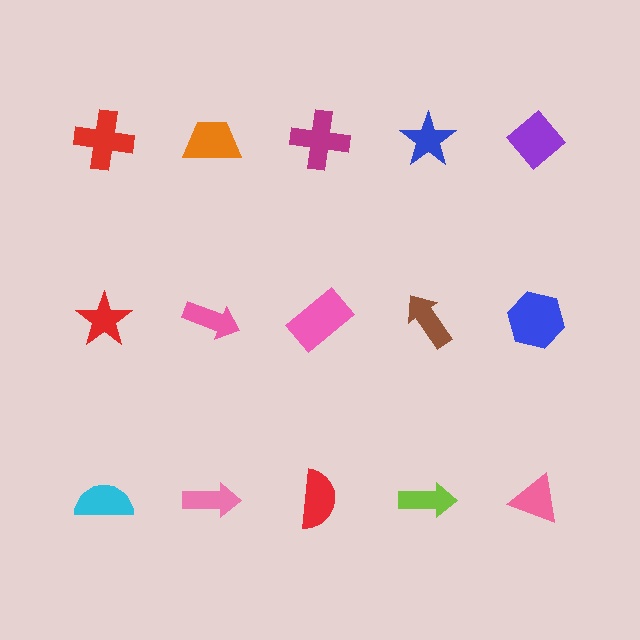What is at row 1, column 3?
A magenta cross.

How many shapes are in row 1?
5 shapes.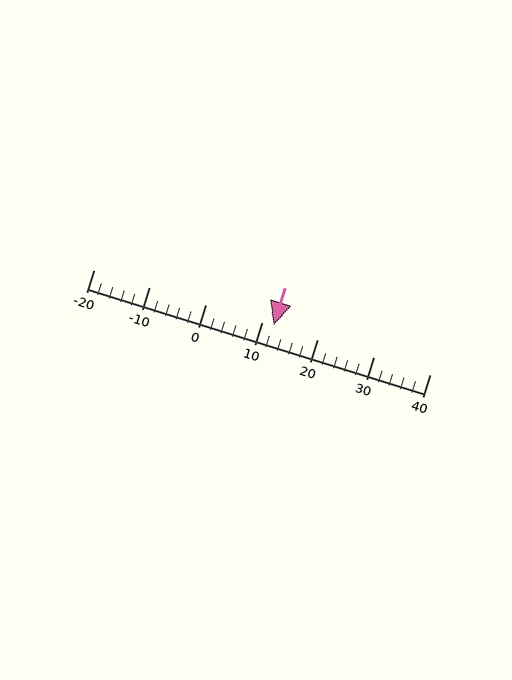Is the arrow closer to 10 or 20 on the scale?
The arrow is closer to 10.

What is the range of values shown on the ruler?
The ruler shows values from -20 to 40.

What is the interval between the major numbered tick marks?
The major tick marks are spaced 10 units apart.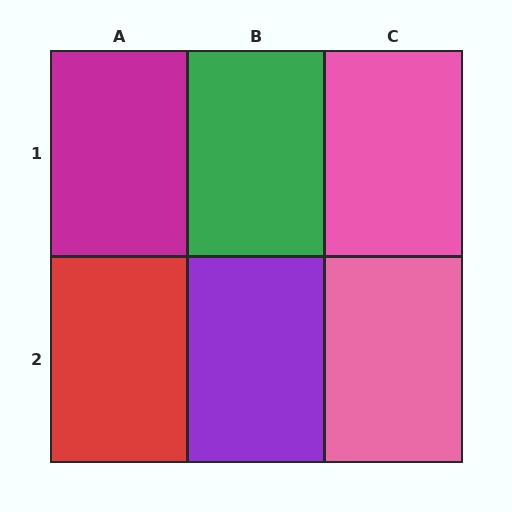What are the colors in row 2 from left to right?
Red, purple, pink.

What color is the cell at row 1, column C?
Pink.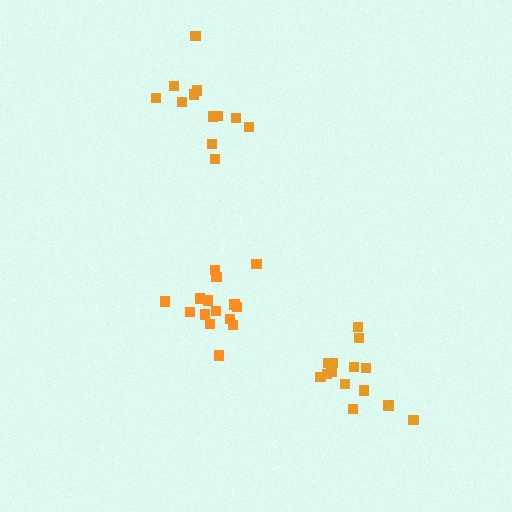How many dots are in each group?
Group 1: 15 dots, Group 2: 12 dots, Group 3: 15 dots (42 total).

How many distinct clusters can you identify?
There are 3 distinct clusters.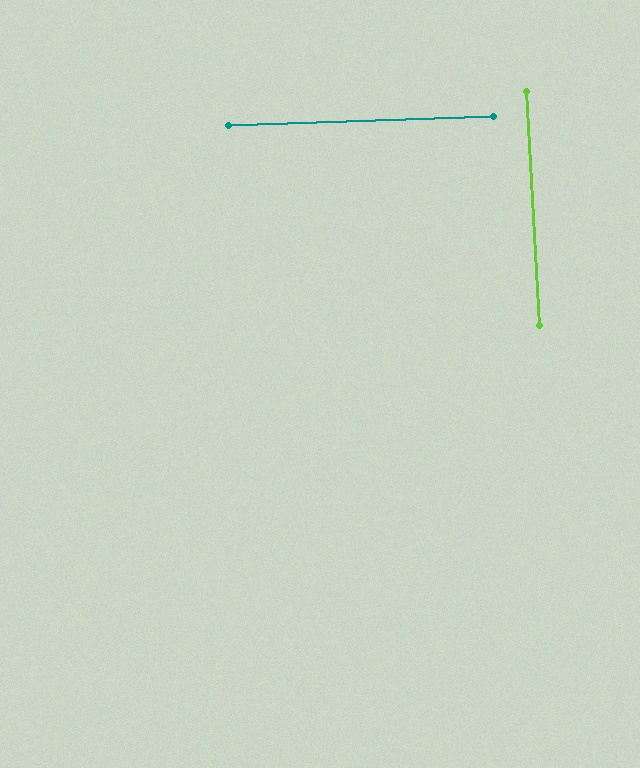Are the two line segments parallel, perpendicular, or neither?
Perpendicular — they meet at approximately 89°.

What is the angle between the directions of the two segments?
Approximately 89 degrees.